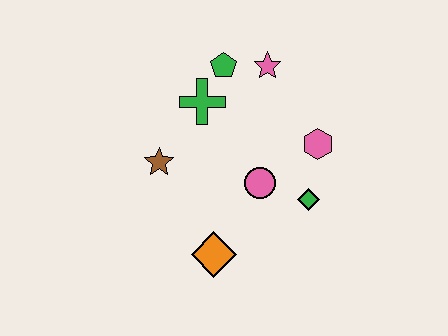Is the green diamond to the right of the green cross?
Yes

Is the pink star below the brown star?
No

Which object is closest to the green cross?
The green pentagon is closest to the green cross.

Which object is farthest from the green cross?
The orange diamond is farthest from the green cross.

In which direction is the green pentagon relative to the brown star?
The green pentagon is above the brown star.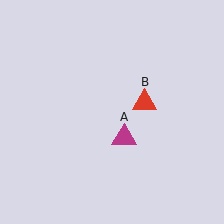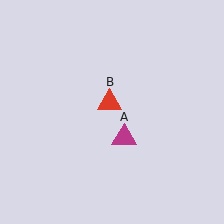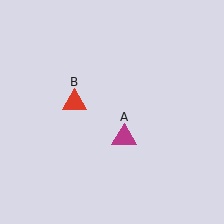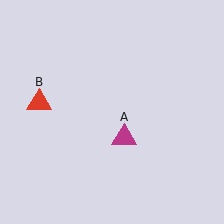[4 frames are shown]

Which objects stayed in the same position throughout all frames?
Magenta triangle (object A) remained stationary.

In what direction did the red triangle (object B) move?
The red triangle (object B) moved left.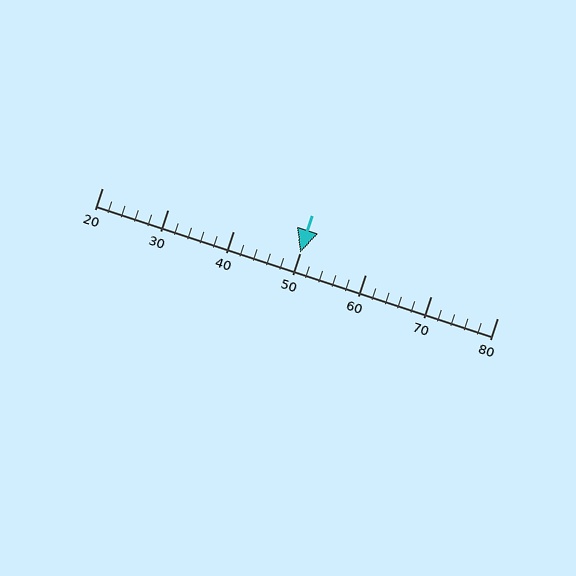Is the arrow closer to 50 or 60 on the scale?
The arrow is closer to 50.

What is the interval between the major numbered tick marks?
The major tick marks are spaced 10 units apart.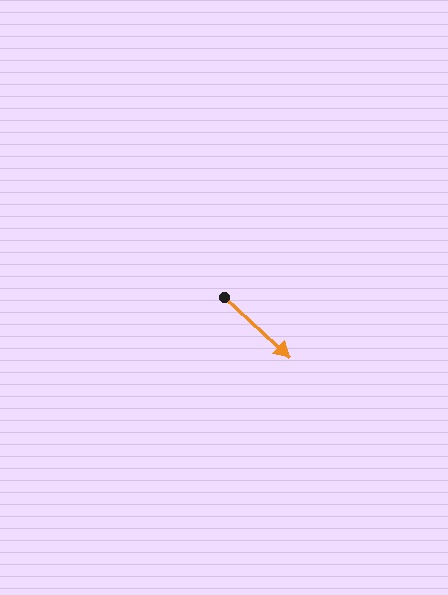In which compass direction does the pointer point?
Southeast.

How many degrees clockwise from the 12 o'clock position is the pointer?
Approximately 132 degrees.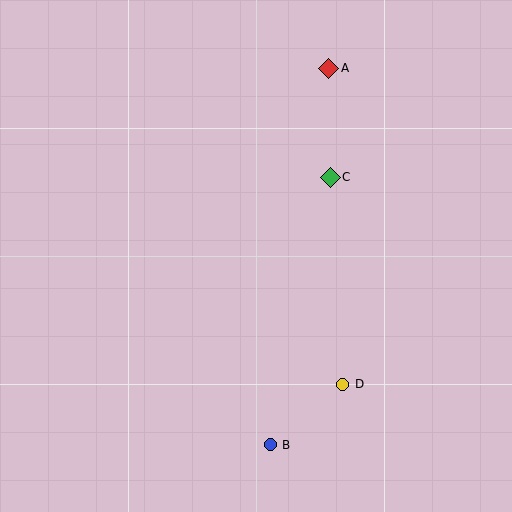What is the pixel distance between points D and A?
The distance between D and A is 316 pixels.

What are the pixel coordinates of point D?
Point D is at (343, 384).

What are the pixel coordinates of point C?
Point C is at (330, 177).